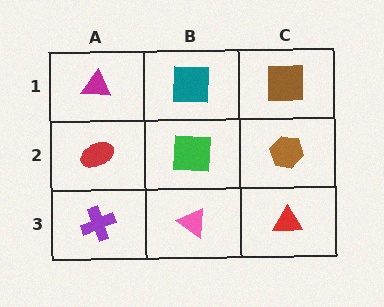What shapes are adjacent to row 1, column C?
A brown hexagon (row 2, column C), a teal square (row 1, column B).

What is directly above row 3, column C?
A brown hexagon.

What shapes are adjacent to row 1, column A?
A red ellipse (row 2, column A), a teal square (row 1, column B).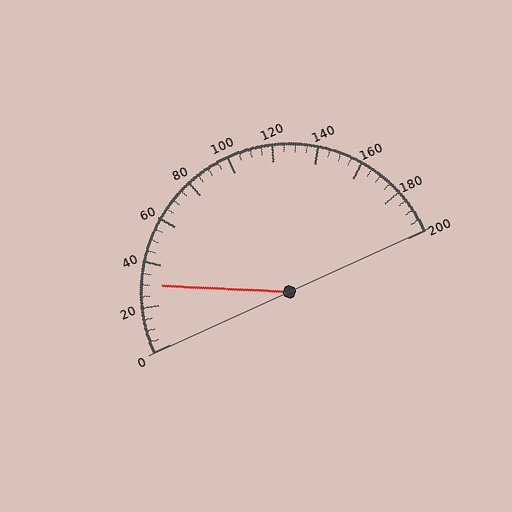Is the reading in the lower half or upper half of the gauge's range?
The reading is in the lower half of the range (0 to 200).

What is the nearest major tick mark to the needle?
The nearest major tick mark is 40.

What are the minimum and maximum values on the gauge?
The gauge ranges from 0 to 200.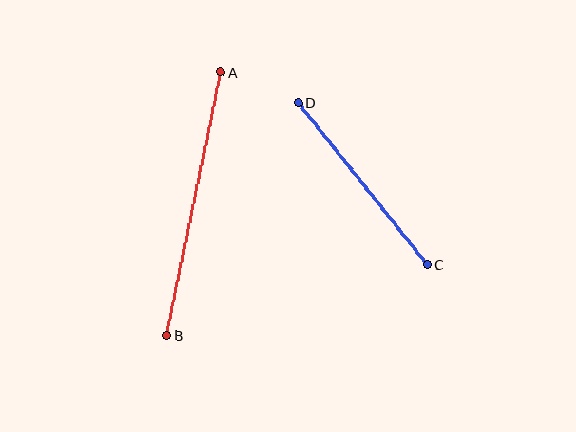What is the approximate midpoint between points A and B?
The midpoint is at approximately (194, 204) pixels.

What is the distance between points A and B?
The distance is approximately 269 pixels.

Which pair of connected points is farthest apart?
Points A and B are farthest apart.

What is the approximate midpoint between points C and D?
The midpoint is at approximately (363, 183) pixels.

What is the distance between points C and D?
The distance is approximately 207 pixels.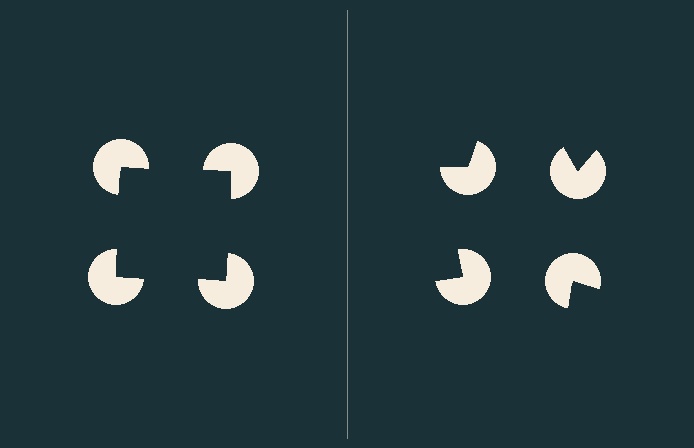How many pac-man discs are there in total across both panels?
8 — 4 on each side.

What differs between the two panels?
The pac-man discs are positioned identically on both sides; only the wedge orientations differ. On the left they align to a square; on the right they are misaligned.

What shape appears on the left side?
An illusory square.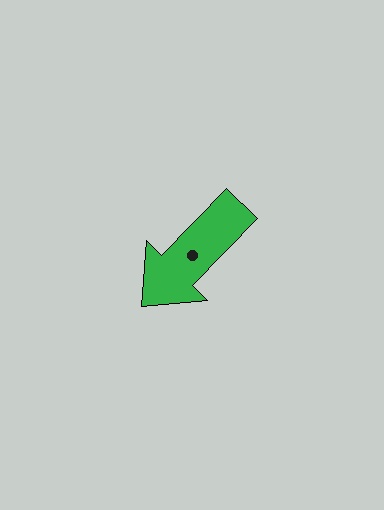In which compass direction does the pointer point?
Southwest.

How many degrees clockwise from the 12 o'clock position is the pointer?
Approximately 224 degrees.